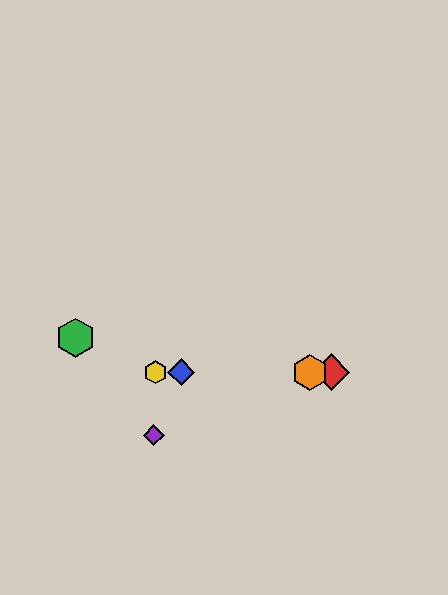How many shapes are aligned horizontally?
4 shapes (the red diamond, the blue diamond, the yellow hexagon, the orange hexagon) are aligned horizontally.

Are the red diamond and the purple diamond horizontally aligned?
No, the red diamond is at y≈372 and the purple diamond is at y≈435.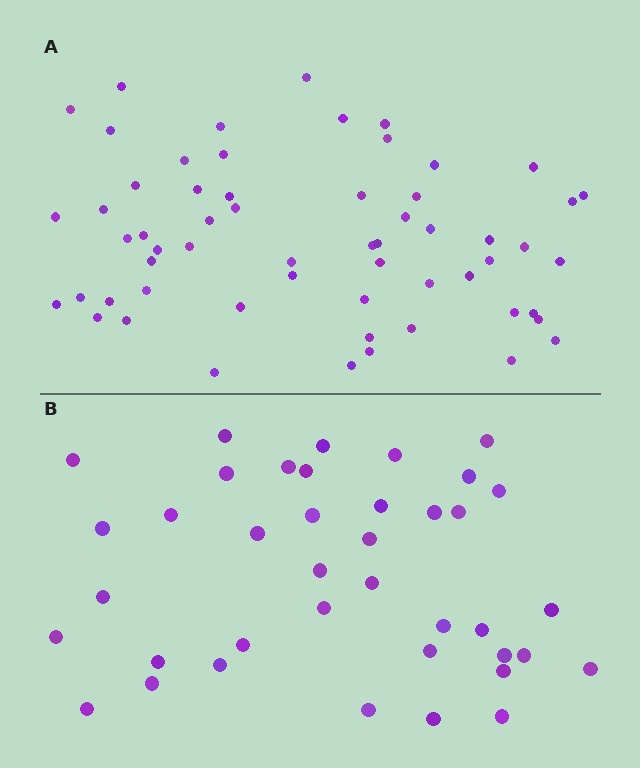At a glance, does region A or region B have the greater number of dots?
Region A (the top region) has more dots.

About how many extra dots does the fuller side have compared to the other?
Region A has approximately 20 more dots than region B.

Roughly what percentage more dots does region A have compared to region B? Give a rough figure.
About 50% more.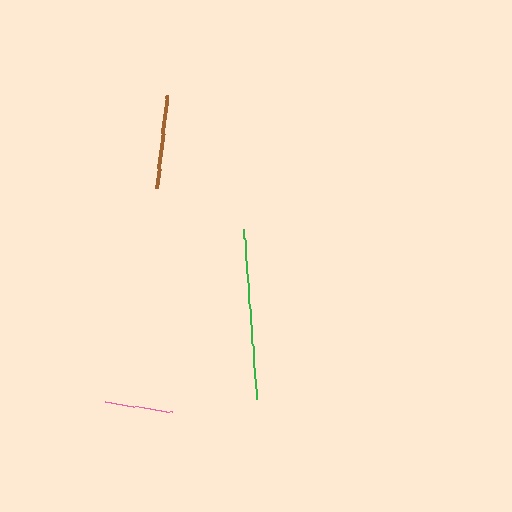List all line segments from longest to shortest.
From longest to shortest: green, brown, pink.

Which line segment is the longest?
The green line is the longest at approximately 170 pixels.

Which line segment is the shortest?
The pink line is the shortest at approximately 68 pixels.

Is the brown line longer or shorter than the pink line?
The brown line is longer than the pink line.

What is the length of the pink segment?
The pink segment is approximately 68 pixels long.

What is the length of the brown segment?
The brown segment is approximately 93 pixels long.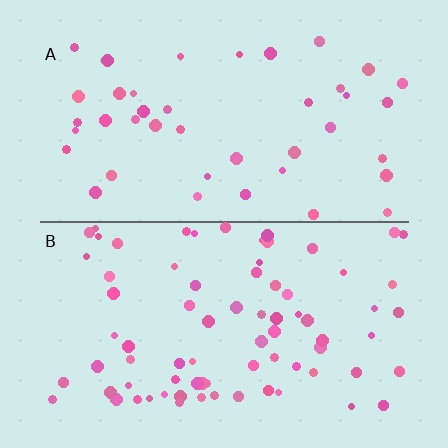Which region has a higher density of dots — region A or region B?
B (the bottom).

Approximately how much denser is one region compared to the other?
Approximately 1.9× — region B over region A.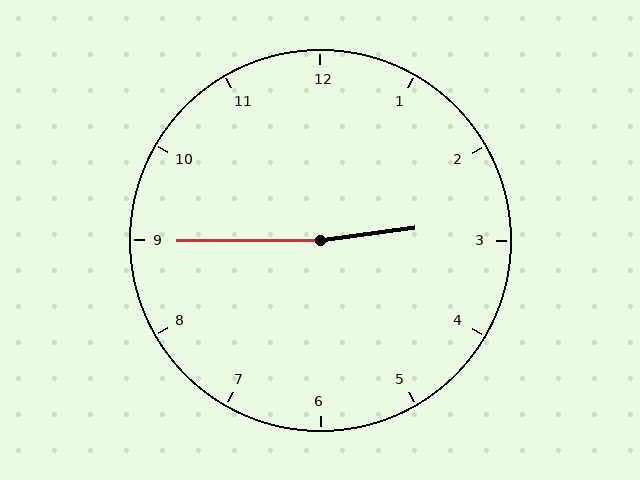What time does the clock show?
2:45.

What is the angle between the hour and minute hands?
Approximately 172 degrees.